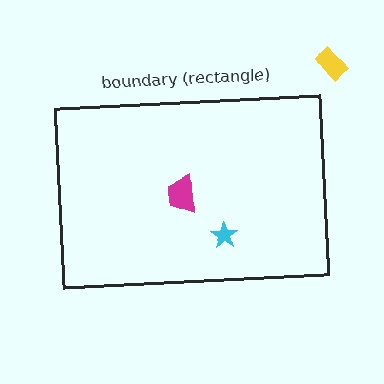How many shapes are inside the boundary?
2 inside, 1 outside.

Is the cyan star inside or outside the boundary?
Inside.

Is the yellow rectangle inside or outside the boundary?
Outside.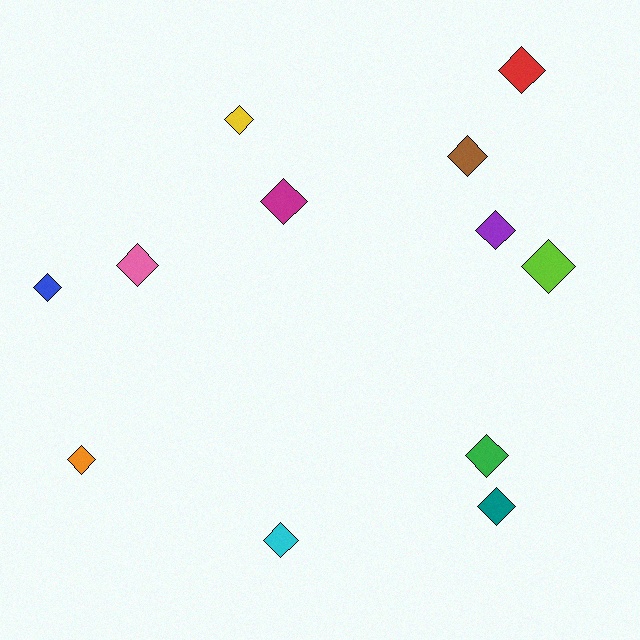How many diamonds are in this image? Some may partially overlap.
There are 12 diamonds.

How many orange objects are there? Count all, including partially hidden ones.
There is 1 orange object.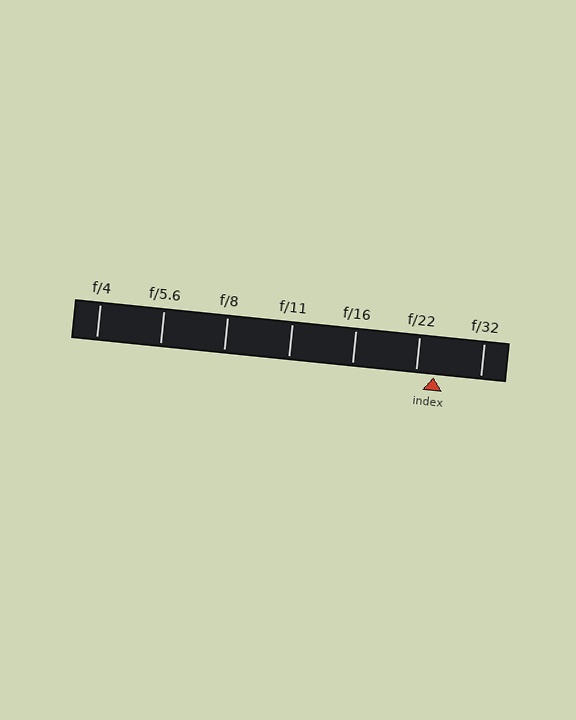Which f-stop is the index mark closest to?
The index mark is closest to f/22.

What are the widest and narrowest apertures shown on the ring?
The widest aperture shown is f/4 and the narrowest is f/32.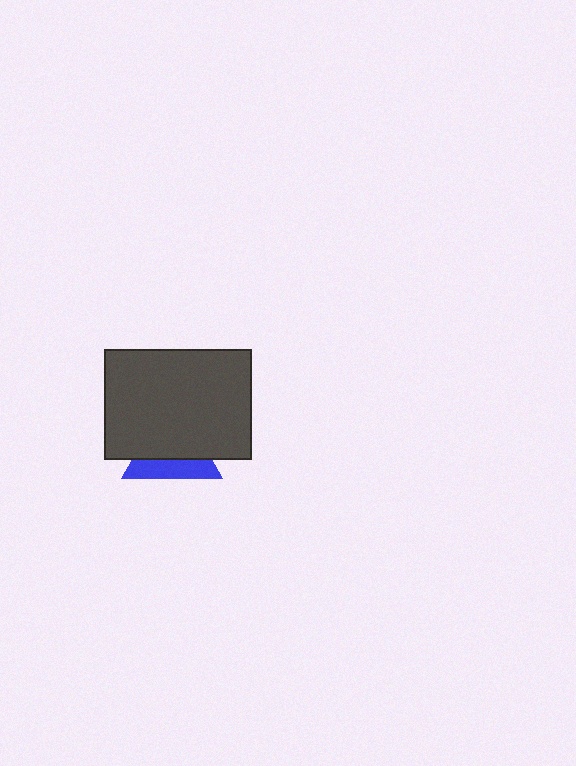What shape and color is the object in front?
The object in front is a dark gray rectangle.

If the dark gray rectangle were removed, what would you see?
You would see the complete blue triangle.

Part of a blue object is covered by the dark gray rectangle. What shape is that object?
It is a triangle.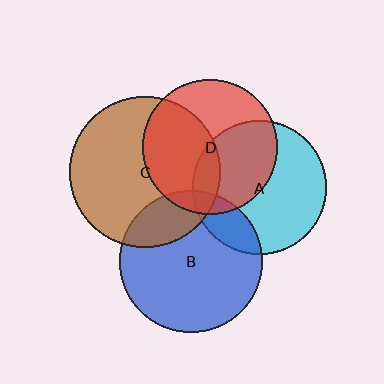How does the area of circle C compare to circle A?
Approximately 1.3 times.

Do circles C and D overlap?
Yes.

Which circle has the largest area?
Circle C (brown).